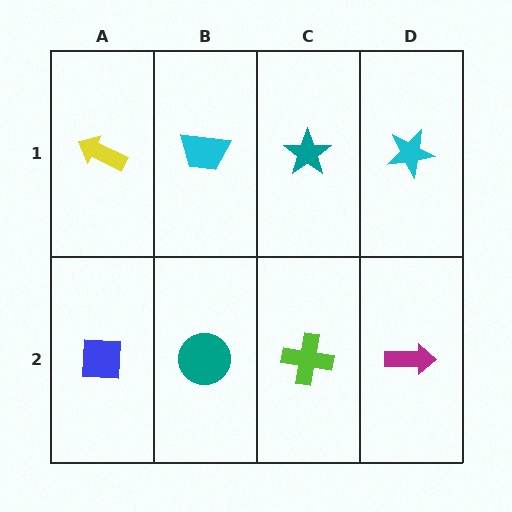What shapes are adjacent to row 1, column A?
A blue square (row 2, column A), a cyan trapezoid (row 1, column B).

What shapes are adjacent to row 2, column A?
A yellow arrow (row 1, column A), a teal circle (row 2, column B).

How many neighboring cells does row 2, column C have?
3.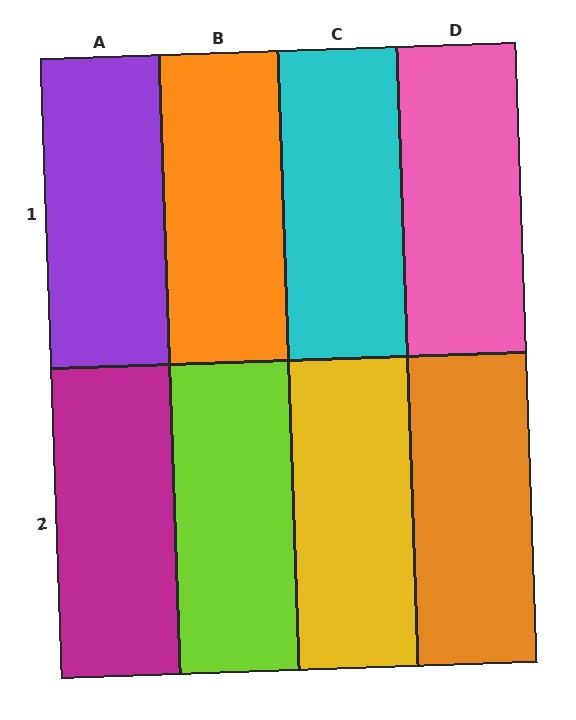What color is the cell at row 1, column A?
Purple.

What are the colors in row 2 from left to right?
Magenta, lime, yellow, orange.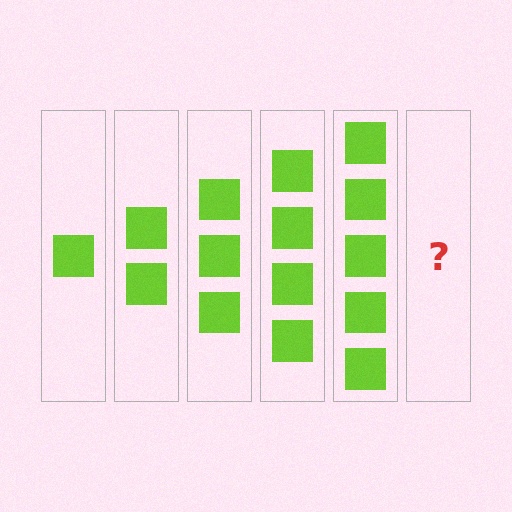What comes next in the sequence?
The next element should be 6 squares.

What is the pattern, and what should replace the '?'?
The pattern is that each step adds one more square. The '?' should be 6 squares.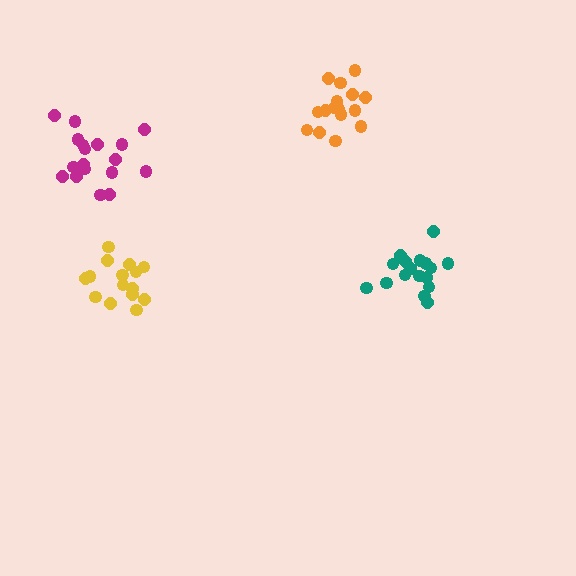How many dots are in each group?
Group 1: 18 dots, Group 2: 15 dots, Group 3: 16 dots, Group 4: 17 dots (66 total).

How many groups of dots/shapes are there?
There are 4 groups.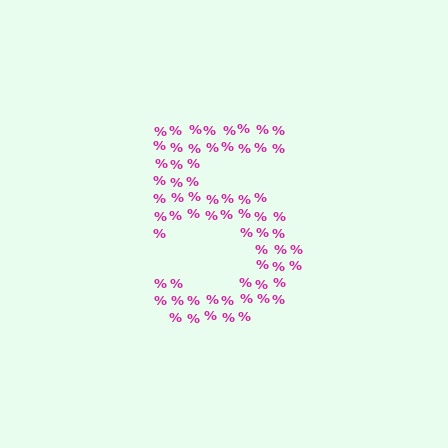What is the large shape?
The large shape is the digit 5.